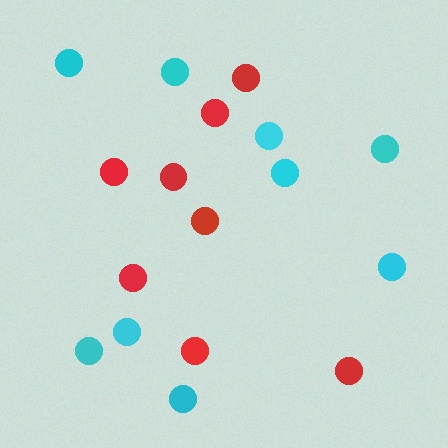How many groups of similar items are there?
There are 2 groups: one group of red circles (8) and one group of cyan circles (9).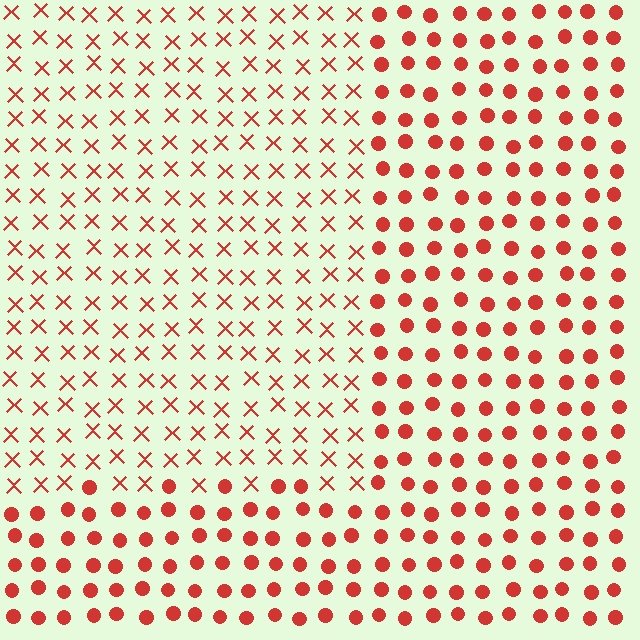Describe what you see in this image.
The image is filled with small red elements arranged in a uniform grid. A rectangle-shaped region contains X marks, while the surrounding area contains circles. The boundary is defined purely by the change in element shape.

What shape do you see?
I see a rectangle.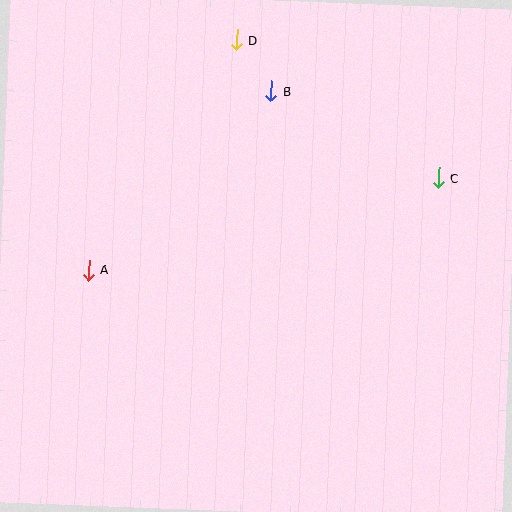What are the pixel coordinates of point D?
Point D is at (236, 40).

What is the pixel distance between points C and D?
The distance between C and D is 245 pixels.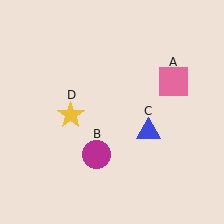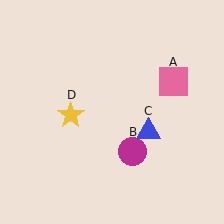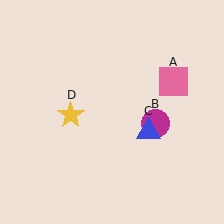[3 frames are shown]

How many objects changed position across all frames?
1 object changed position: magenta circle (object B).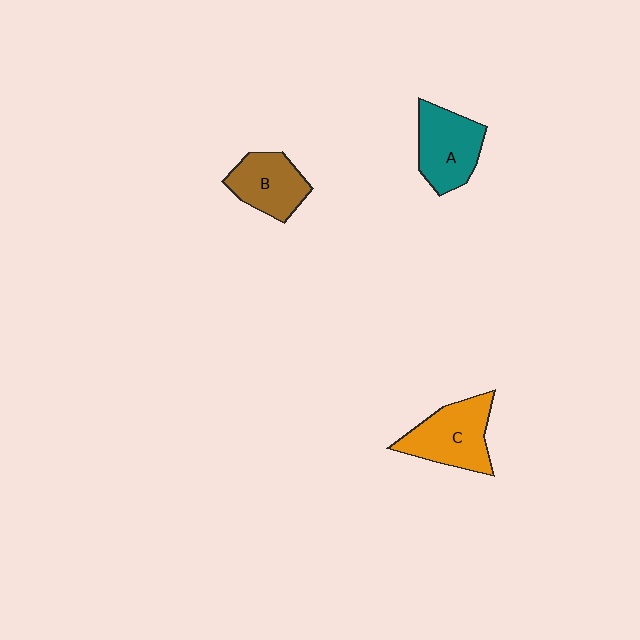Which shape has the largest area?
Shape C (orange).